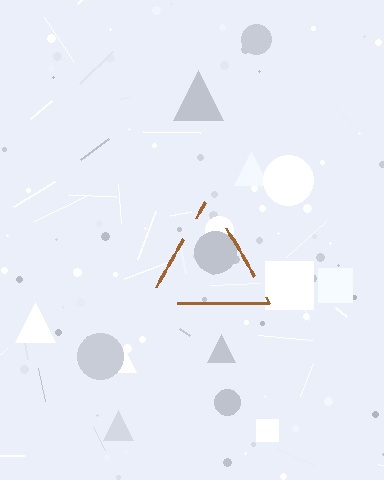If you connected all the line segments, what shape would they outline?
They would outline a triangle.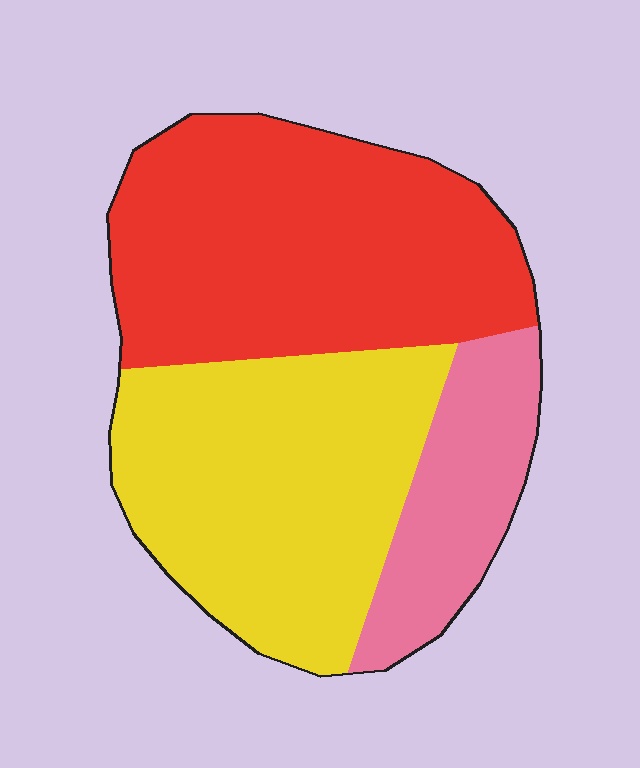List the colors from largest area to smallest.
From largest to smallest: red, yellow, pink.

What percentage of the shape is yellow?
Yellow takes up about two fifths (2/5) of the shape.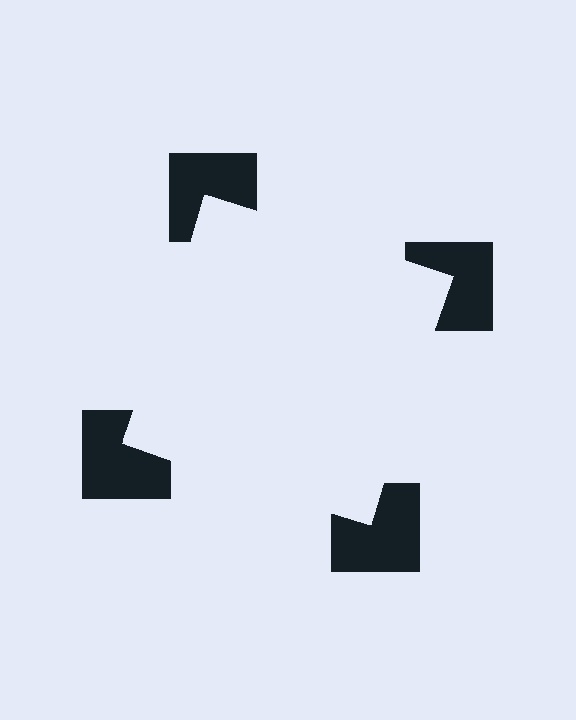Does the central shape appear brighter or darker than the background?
It typically appears slightly brighter than the background, even though no actual brightness change is drawn.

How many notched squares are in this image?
There are 4 — one at each vertex of the illusory square.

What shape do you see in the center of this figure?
An illusory square — its edges are inferred from the aligned wedge cuts in the notched squares, not physically drawn.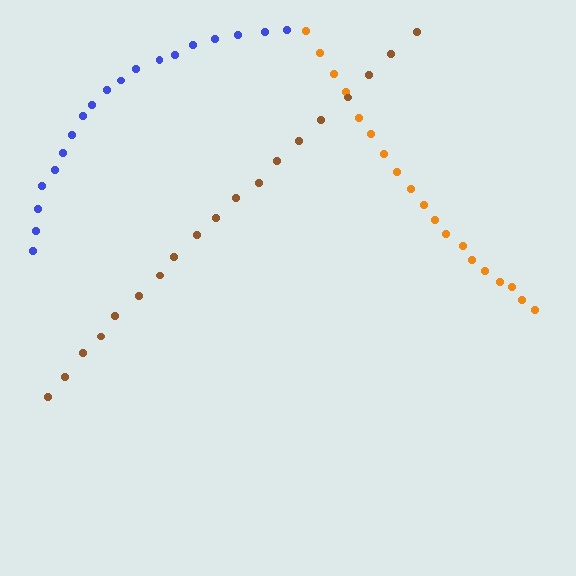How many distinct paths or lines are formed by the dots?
There are 3 distinct paths.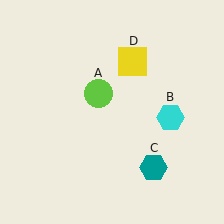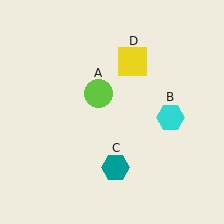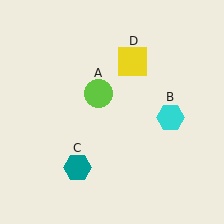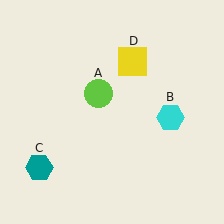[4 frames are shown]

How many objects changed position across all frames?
1 object changed position: teal hexagon (object C).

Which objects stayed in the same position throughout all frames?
Lime circle (object A) and cyan hexagon (object B) and yellow square (object D) remained stationary.